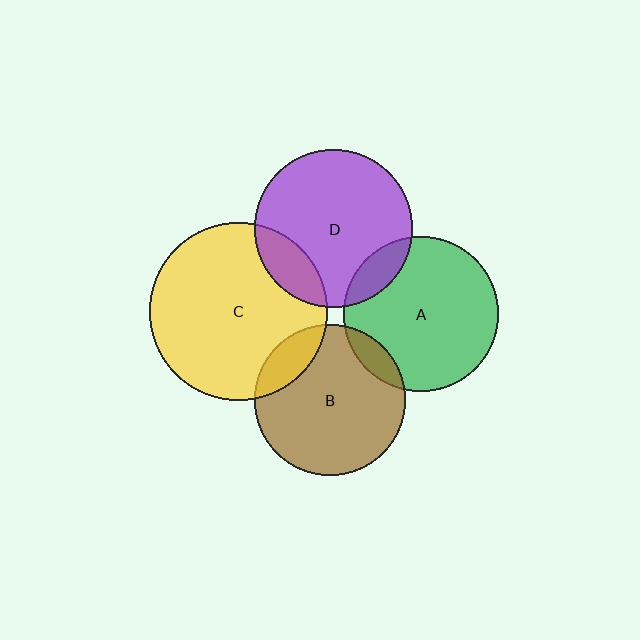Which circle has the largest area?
Circle C (yellow).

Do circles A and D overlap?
Yes.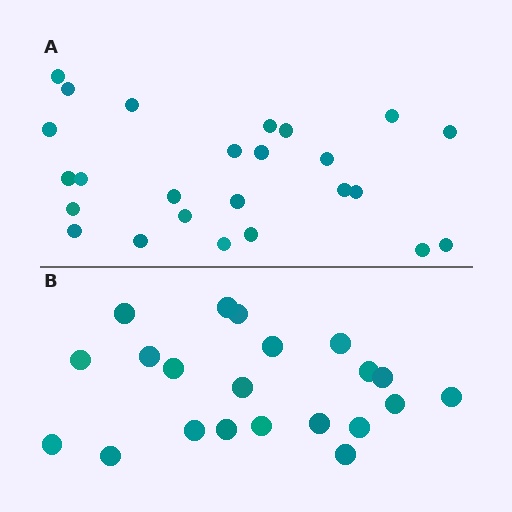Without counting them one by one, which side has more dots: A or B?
Region A (the top region) has more dots.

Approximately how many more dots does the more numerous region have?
Region A has about 4 more dots than region B.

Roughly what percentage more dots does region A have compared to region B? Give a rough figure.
About 20% more.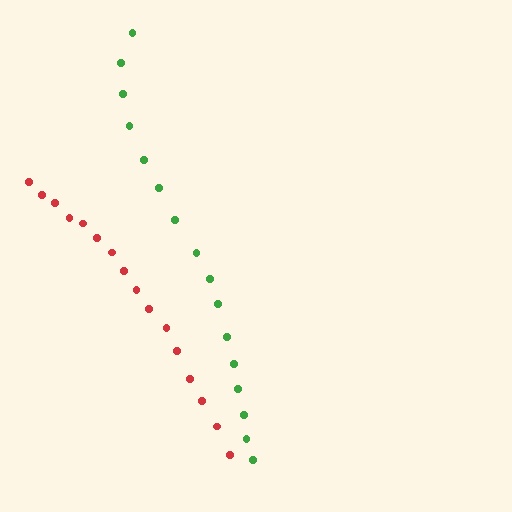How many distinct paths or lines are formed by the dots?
There are 2 distinct paths.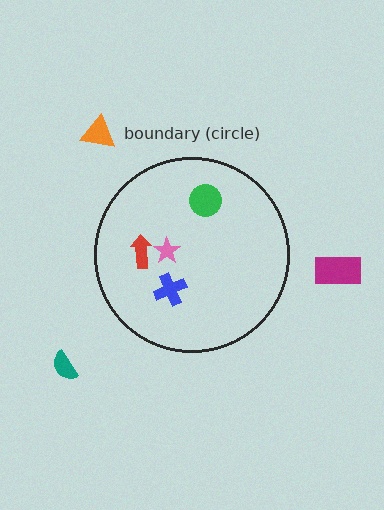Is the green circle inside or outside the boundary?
Inside.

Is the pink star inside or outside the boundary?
Inside.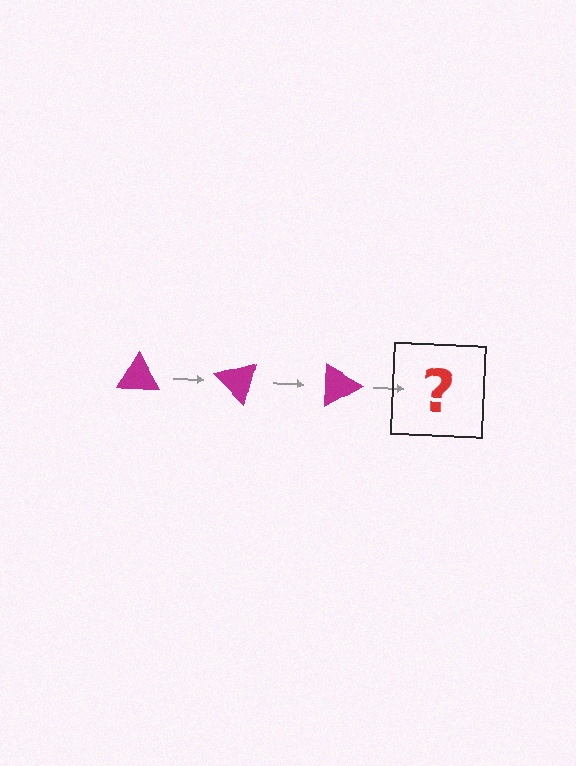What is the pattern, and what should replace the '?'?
The pattern is that the triangle rotates 45 degrees each step. The '?' should be a magenta triangle rotated 135 degrees.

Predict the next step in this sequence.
The next step is a magenta triangle rotated 135 degrees.